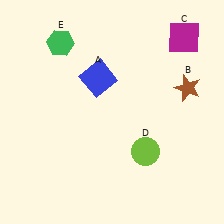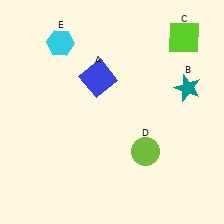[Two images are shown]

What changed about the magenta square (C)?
In Image 1, C is magenta. In Image 2, it changed to lime.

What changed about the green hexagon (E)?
In Image 1, E is green. In Image 2, it changed to cyan.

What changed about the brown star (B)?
In Image 1, B is brown. In Image 2, it changed to teal.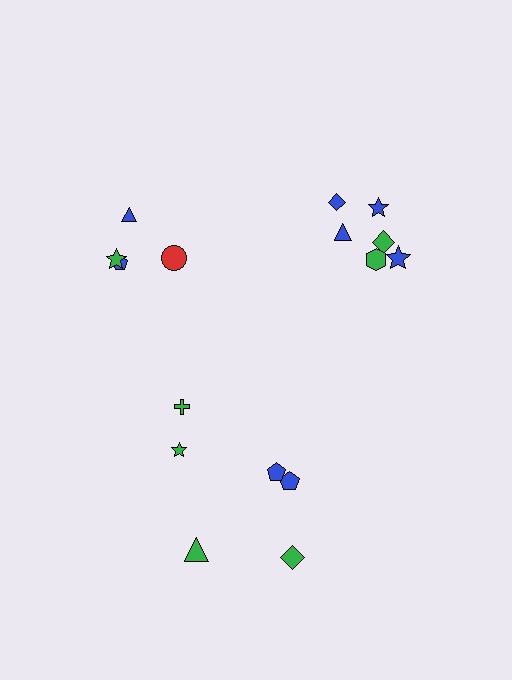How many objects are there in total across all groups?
There are 16 objects.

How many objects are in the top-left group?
There are 4 objects.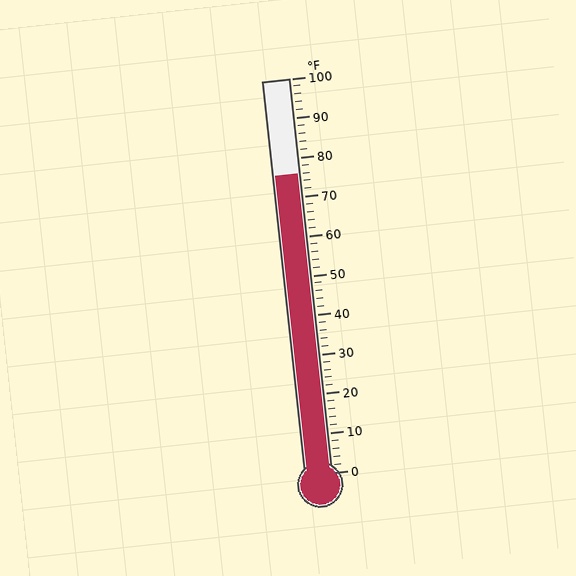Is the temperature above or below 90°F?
The temperature is below 90°F.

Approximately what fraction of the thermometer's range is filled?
The thermometer is filled to approximately 75% of its range.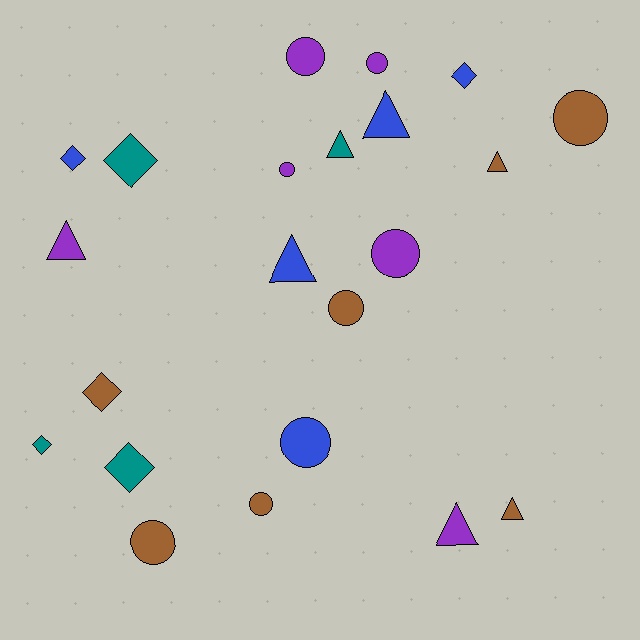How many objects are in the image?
There are 22 objects.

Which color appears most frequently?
Brown, with 7 objects.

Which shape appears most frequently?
Circle, with 9 objects.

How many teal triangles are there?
There is 1 teal triangle.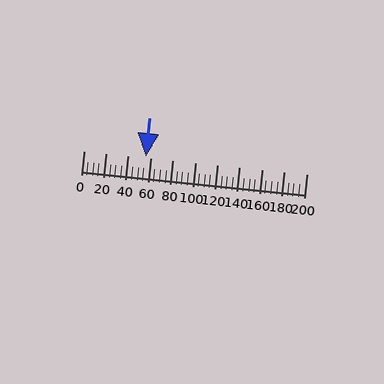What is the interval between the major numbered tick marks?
The major tick marks are spaced 20 units apart.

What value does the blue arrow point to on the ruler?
The blue arrow points to approximately 56.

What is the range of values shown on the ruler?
The ruler shows values from 0 to 200.